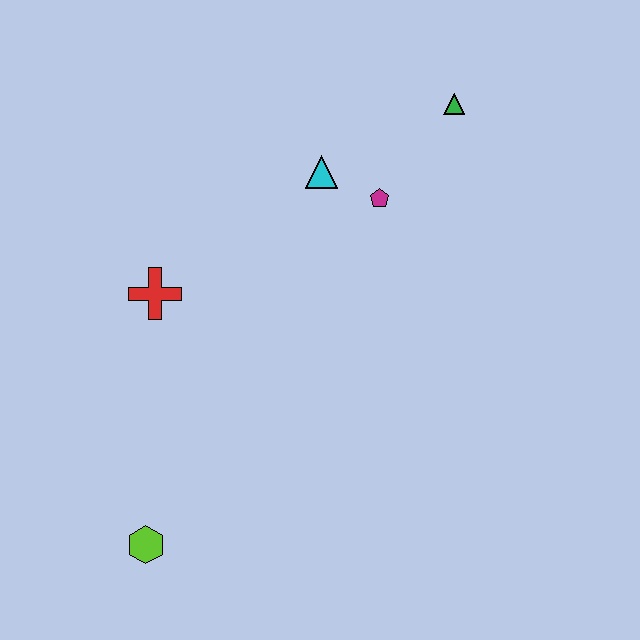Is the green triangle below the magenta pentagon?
No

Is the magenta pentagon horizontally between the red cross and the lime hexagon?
No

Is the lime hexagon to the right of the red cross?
No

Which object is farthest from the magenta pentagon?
The lime hexagon is farthest from the magenta pentagon.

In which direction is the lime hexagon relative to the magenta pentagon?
The lime hexagon is below the magenta pentagon.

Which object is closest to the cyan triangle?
The magenta pentagon is closest to the cyan triangle.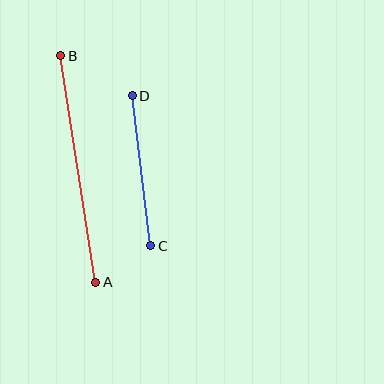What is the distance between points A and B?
The distance is approximately 229 pixels.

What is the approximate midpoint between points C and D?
The midpoint is at approximately (141, 171) pixels.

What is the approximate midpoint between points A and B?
The midpoint is at approximately (78, 169) pixels.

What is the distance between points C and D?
The distance is approximately 151 pixels.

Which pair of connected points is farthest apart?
Points A and B are farthest apart.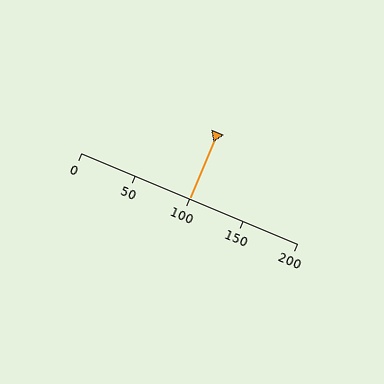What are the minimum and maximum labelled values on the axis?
The axis runs from 0 to 200.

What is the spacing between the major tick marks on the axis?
The major ticks are spaced 50 apart.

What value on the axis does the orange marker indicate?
The marker indicates approximately 100.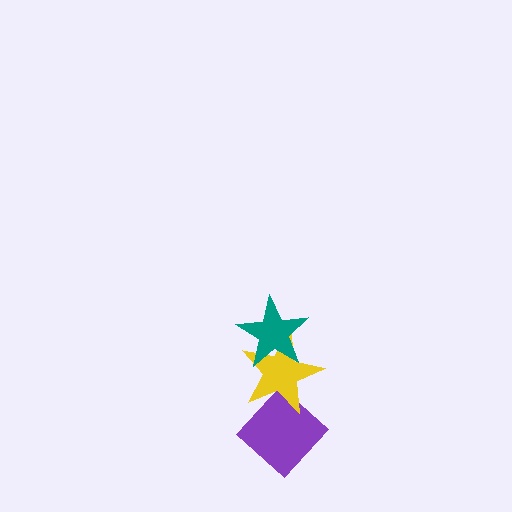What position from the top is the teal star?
The teal star is 1st from the top.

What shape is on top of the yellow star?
The teal star is on top of the yellow star.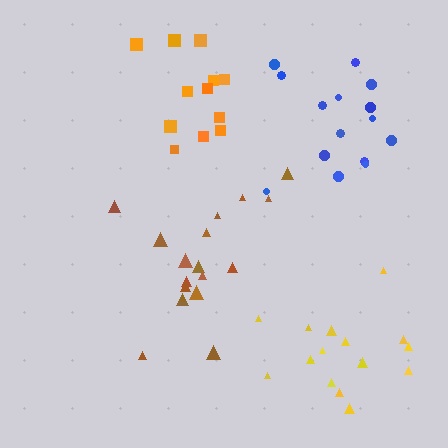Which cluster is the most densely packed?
Blue.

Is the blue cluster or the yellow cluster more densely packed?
Blue.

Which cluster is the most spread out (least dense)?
Yellow.